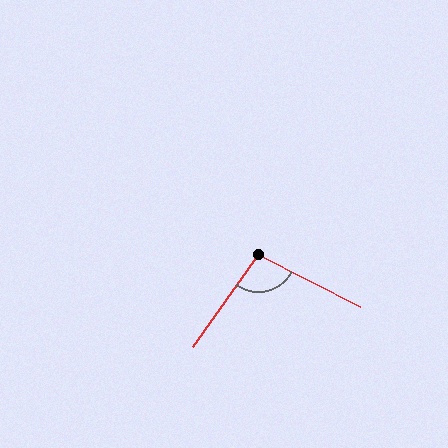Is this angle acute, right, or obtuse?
It is obtuse.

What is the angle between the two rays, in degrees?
Approximately 98 degrees.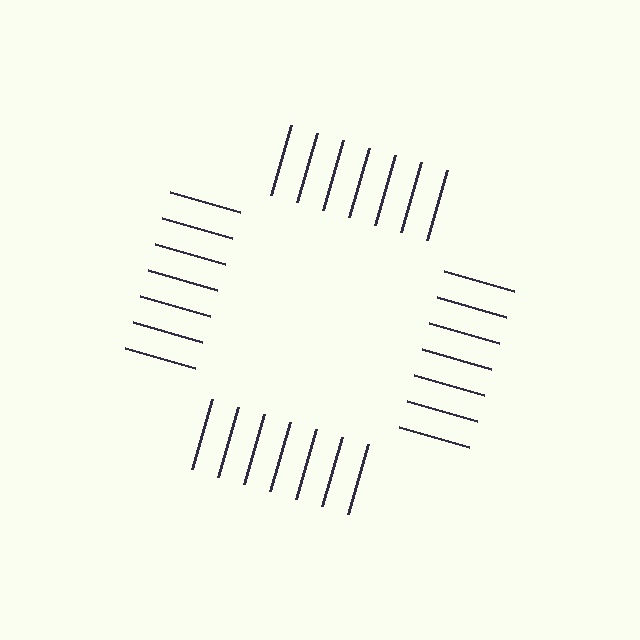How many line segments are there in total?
28 — 7 along each of the 4 edges.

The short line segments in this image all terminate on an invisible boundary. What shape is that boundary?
An illusory square — the line segments terminate on its edges but no continuous stroke is drawn.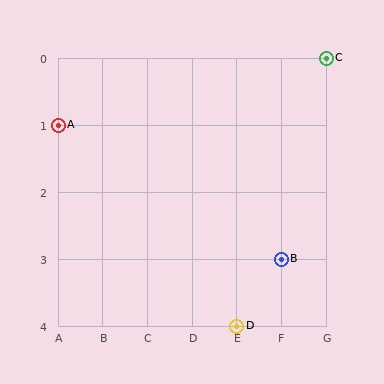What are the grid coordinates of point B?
Point B is at grid coordinates (F, 3).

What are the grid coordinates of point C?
Point C is at grid coordinates (G, 0).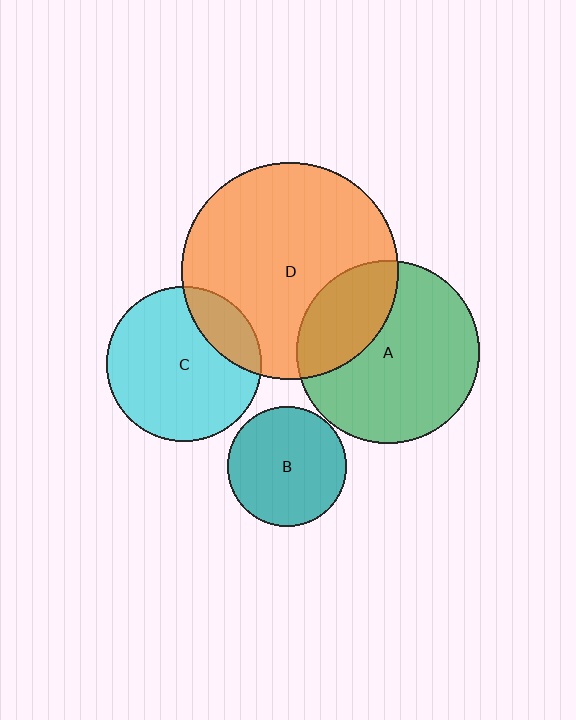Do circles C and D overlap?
Yes.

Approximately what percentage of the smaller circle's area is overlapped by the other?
Approximately 20%.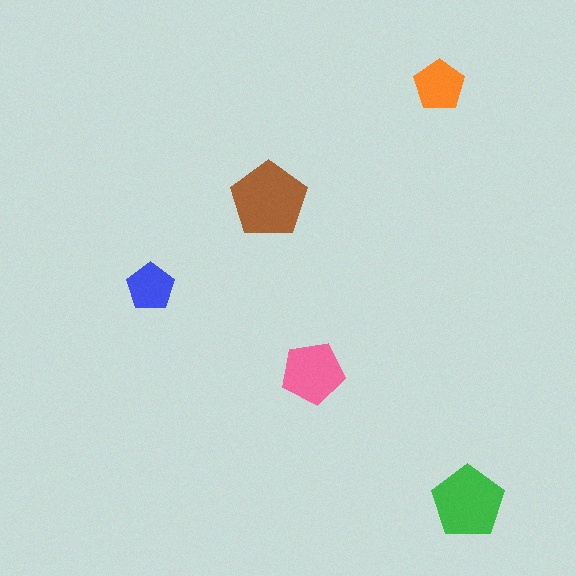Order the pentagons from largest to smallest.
the brown one, the green one, the pink one, the orange one, the blue one.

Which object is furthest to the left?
The blue pentagon is leftmost.